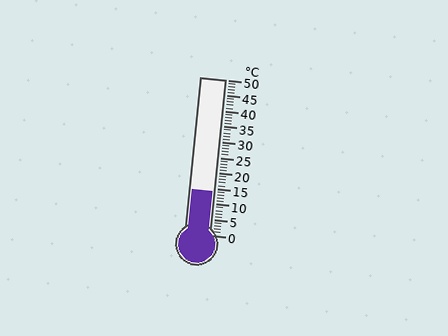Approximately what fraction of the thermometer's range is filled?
The thermometer is filled to approximately 30% of its range.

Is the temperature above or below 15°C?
The temperature is below 15°C.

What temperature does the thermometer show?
The thermometer shows approximately 14°C.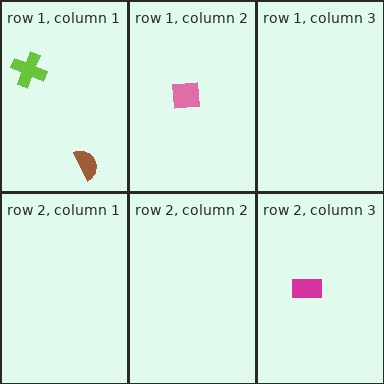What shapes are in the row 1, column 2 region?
The pink square.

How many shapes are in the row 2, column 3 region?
1.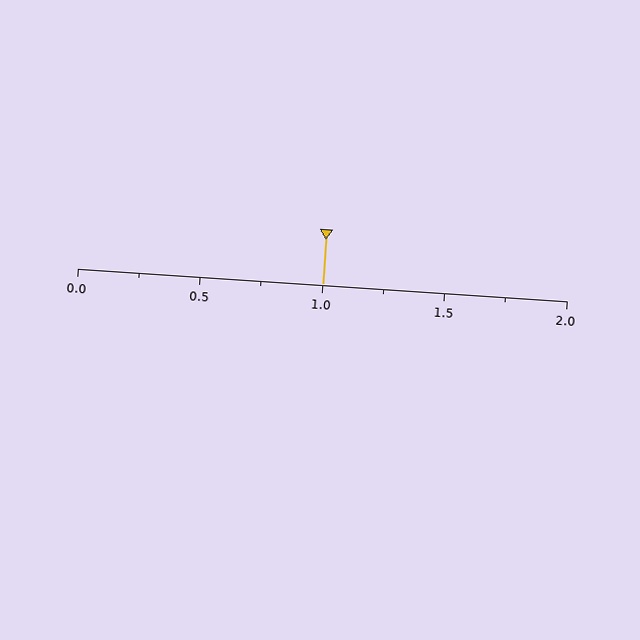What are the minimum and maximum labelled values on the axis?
The axis runs from 0.0 to 2.0.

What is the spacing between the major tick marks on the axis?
The major ticks are spaced 0.5 apart.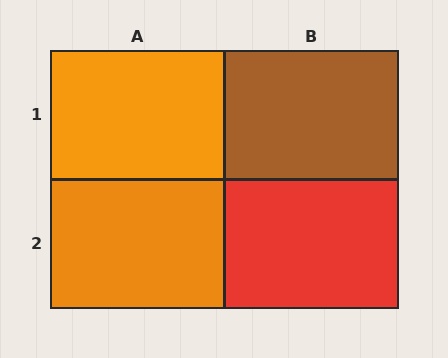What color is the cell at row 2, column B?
Red.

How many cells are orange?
2 cells are orange.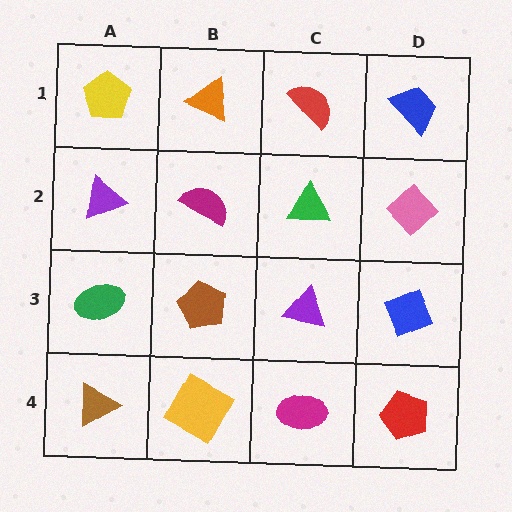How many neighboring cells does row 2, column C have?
4.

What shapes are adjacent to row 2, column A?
A yellow pentagon (row 1, column A), a green ellipse (row 3, column A), a magenta semicircle (row 2, column B).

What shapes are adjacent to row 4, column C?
A purple triangle (row 3, column C), a yellow square (row 4, column B), a red pentagon (row 4, column D).